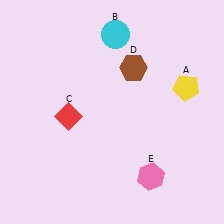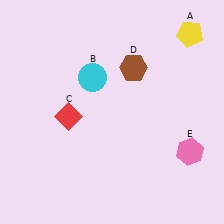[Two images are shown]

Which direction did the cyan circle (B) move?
The cyan circle (B) moved down.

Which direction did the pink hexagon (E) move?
The pink hexagon (E) moved right.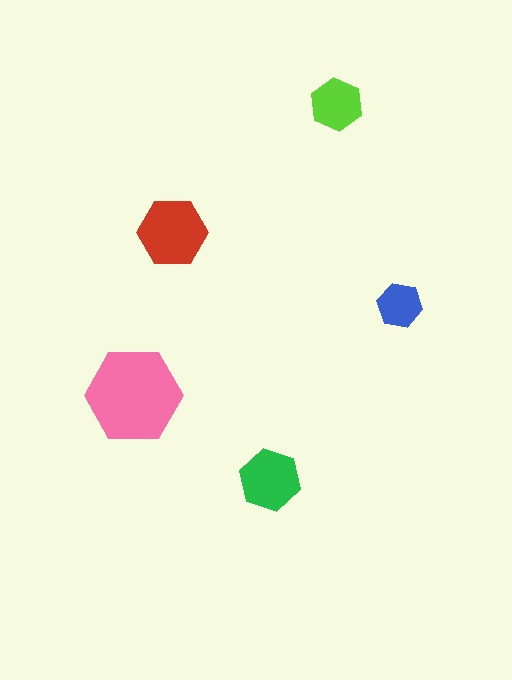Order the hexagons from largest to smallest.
the pink one, the red one, the green one, the lime one, the blue one.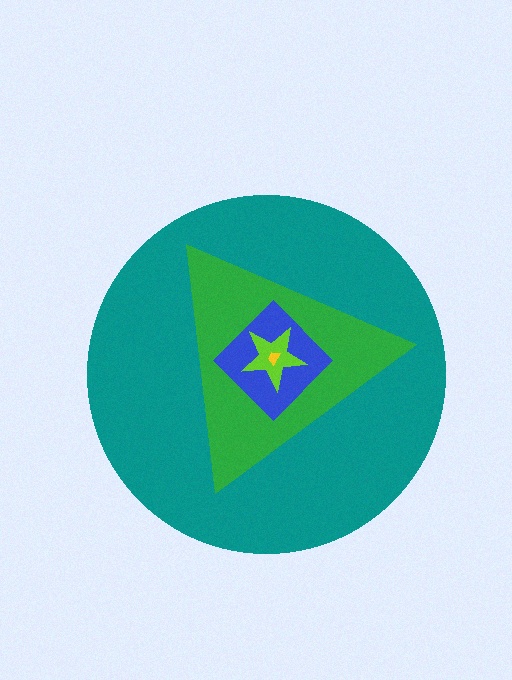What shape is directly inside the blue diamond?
The lime star.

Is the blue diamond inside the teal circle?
Yes.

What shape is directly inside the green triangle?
The blue diamond.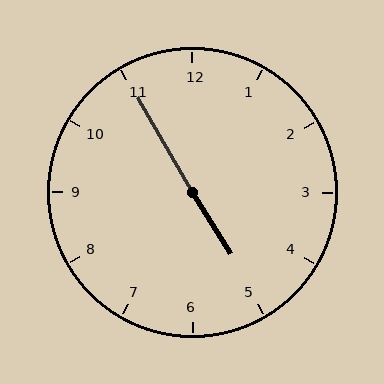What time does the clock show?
4:55.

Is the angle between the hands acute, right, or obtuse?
It is obtuse.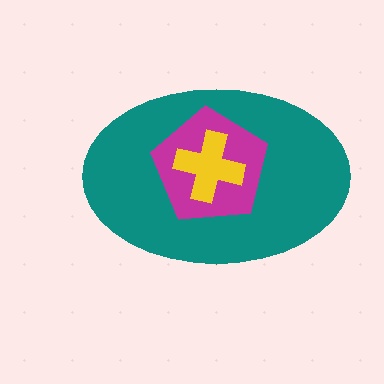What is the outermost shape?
The teal ellipse.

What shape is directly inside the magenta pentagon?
The yellow cross.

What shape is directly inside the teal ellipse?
The magenta pentagon.